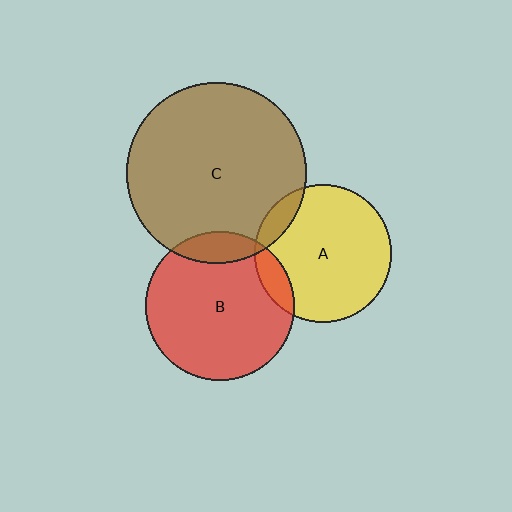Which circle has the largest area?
Circle C (brown).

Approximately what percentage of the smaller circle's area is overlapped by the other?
Approximately 10%.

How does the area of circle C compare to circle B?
Approximately 1.5 times.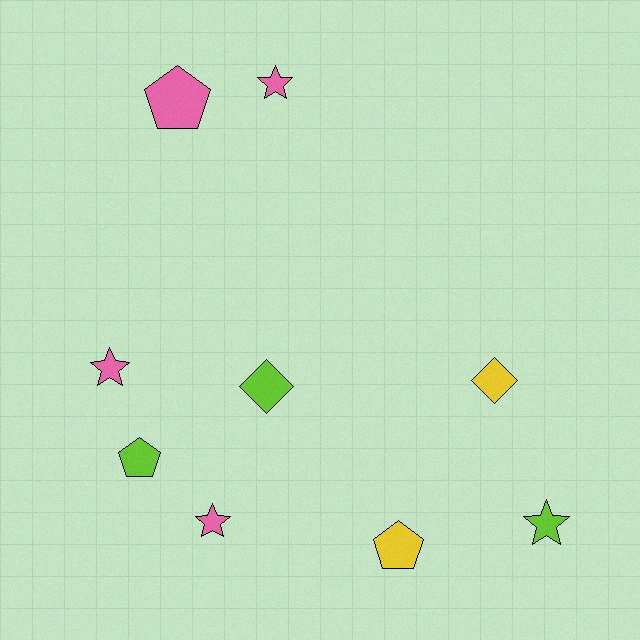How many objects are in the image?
There are 9 objects.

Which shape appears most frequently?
Star, with 4 objects.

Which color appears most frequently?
Pink, with 4 objects.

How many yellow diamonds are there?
There is 1 yellow diamond.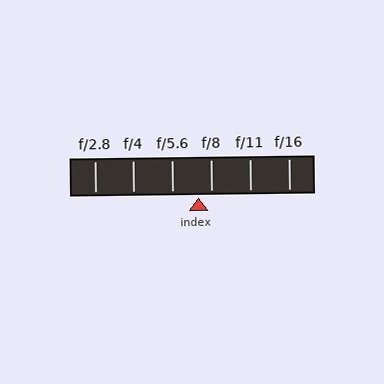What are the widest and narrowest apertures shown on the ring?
The widest aperture shown is f/2.8 and the narrowest is f/16.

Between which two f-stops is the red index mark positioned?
The index mark is between f/5.6 and f/8.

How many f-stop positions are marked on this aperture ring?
There are 6 f-stop positions marked.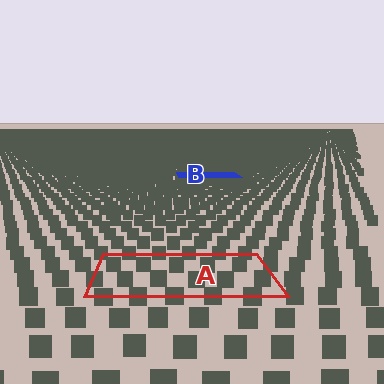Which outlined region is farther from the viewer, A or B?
Region B is farther from the viewer — the texture elements inside it appear smaller and more densely packed.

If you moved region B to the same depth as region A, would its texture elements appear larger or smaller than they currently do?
They would appear larger. At a closer depth, the same texture elements are projected at a bigger on-screen size.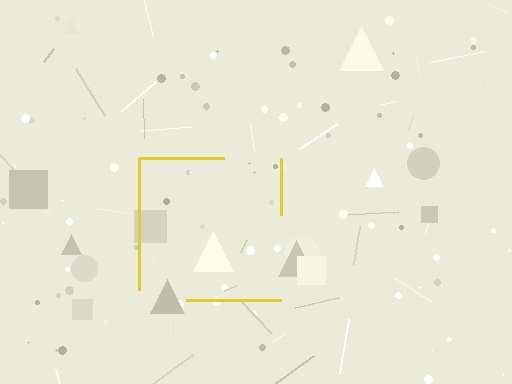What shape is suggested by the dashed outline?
The dashed outline suggests a square.